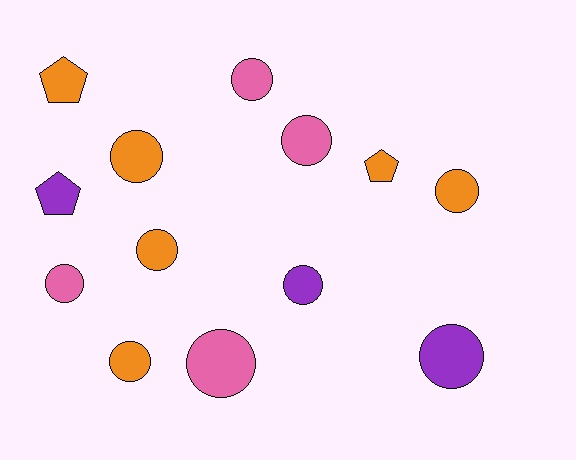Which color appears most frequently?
Orange, with 6 objects.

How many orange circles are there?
There are 4 orange circles.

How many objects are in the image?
There are 13 objects.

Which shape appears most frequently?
Circle, with 10 objects.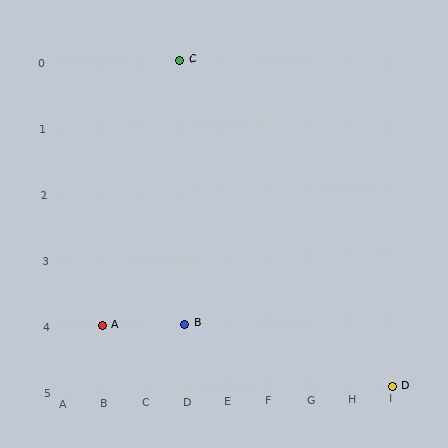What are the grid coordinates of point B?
Point B is at grid coordinates (D, 4).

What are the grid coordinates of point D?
Point D is at grid coordinates (I, 5).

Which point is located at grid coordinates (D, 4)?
Point B is at (D, 4).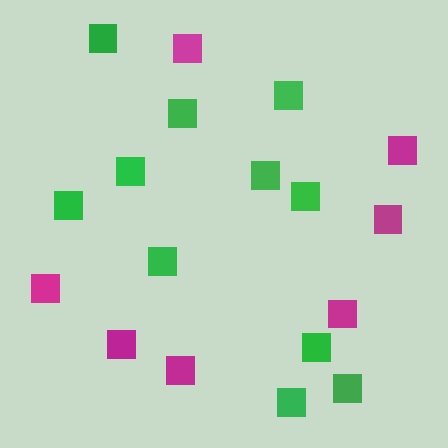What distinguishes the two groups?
There are 2 groups: one group of magenta squares (7) and one group of green squares (11).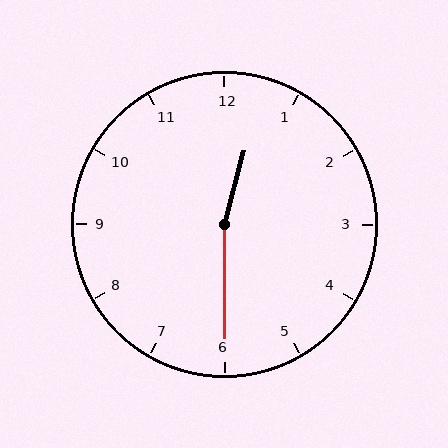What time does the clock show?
12:30.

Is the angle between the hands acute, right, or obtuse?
It is obtuse.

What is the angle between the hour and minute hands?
Approximately 165 degrees.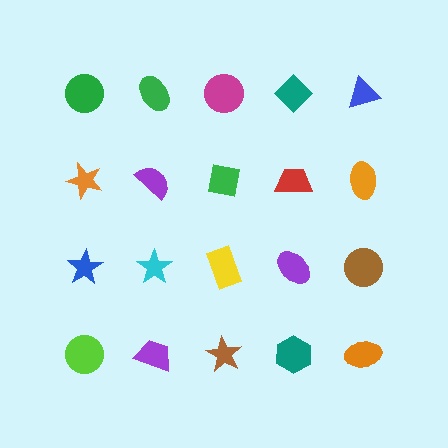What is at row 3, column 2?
A cyan star.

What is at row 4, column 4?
A teal hexagon.